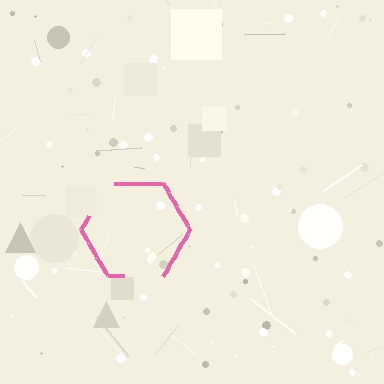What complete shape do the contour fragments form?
The contour fragments form a hexagon.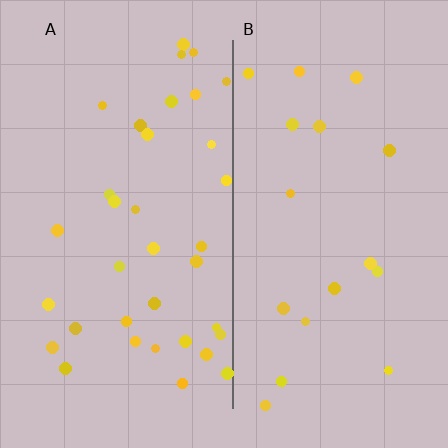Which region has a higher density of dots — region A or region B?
A (the left).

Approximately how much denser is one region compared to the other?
Approximately 2.0× — region A over region B.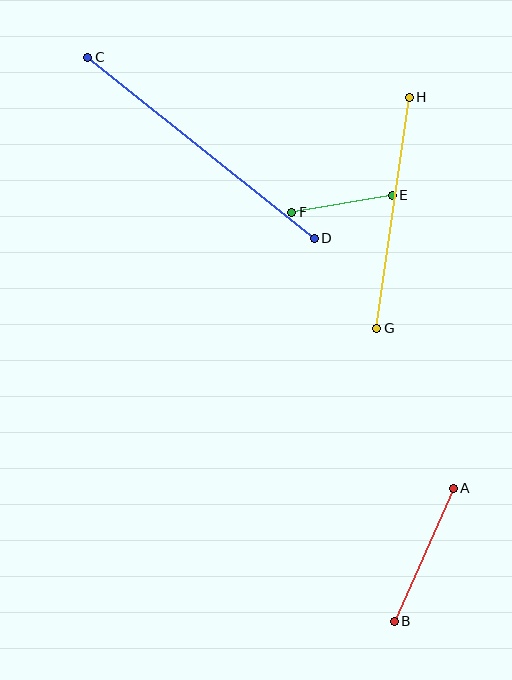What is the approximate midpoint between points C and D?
The midpoint is at approximately (201, 148) pixels.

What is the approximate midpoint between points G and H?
The midpoint is at approximately (393, 213) pixels.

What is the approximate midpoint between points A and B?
The midpoint is at approximately (424, 555) pixels.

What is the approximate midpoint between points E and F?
The midpoint is at approximately (342, 204) pixels.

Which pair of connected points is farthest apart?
Points C and D are farthest apart.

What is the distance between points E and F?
The distance is approximately 102 pixels.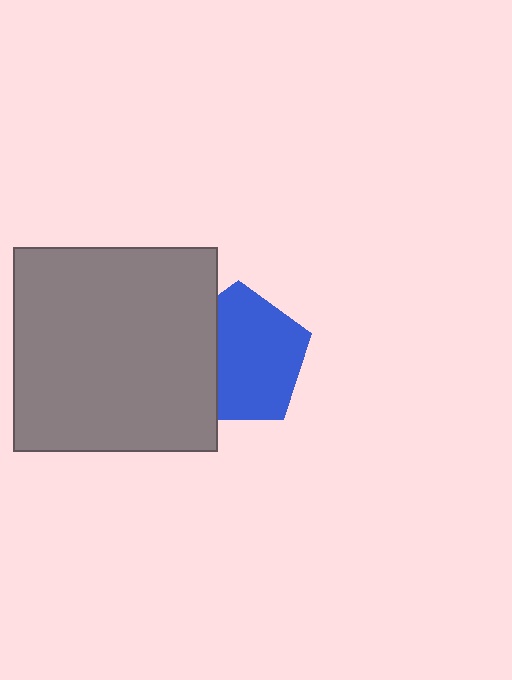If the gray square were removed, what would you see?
You would see the complete blue pentagon.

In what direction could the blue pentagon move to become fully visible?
The blue pentagon could move right. That would shift it out from behind the gray square entirely.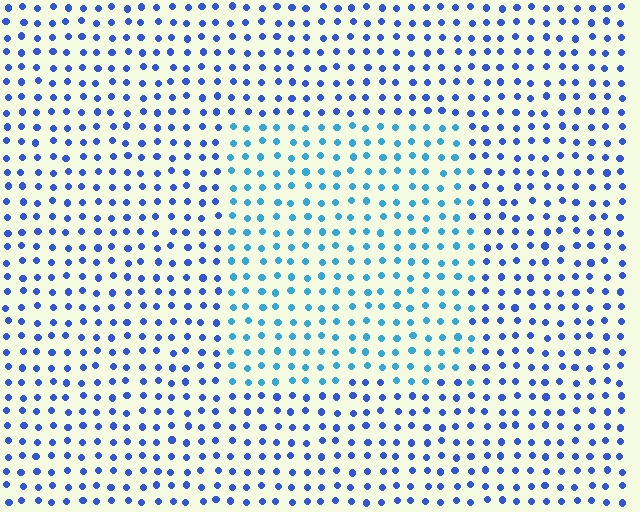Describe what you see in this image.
The image is filled with small blue elements in a uniform arrangement. A rectangle-shaped region is visible where the elements are tinted to a slightly different hue, forming a subtle color boundary.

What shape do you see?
I see a rectangle.